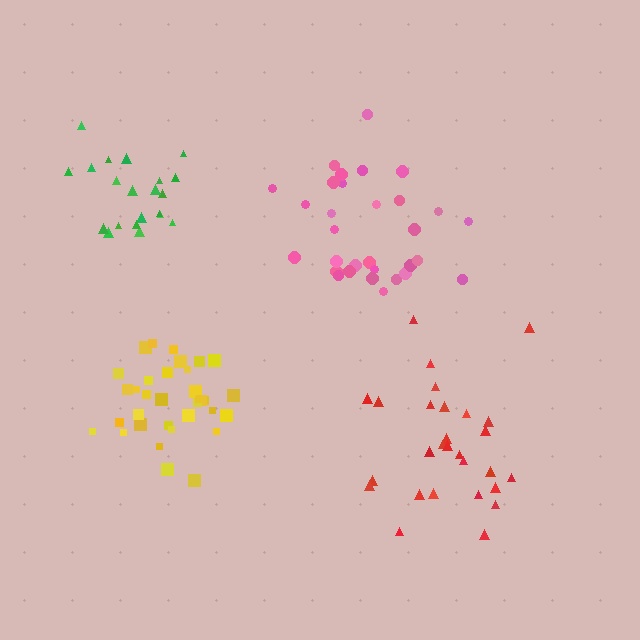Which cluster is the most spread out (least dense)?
Red.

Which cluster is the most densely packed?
Yellow.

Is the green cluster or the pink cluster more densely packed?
Green.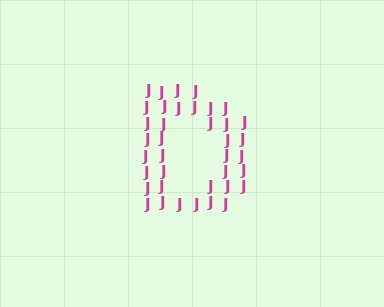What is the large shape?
The large shape is the letter D.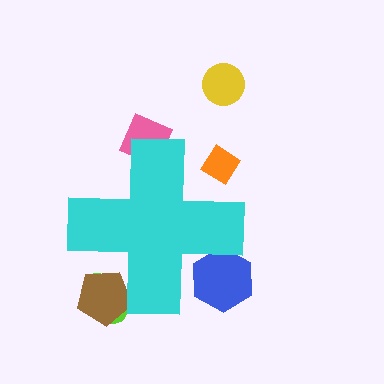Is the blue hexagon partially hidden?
Yes, the blue hexagon is partially hidden behind the cyan cross.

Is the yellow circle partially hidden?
No, the yellow circle is fully visible.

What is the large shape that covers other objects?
A cyan cross.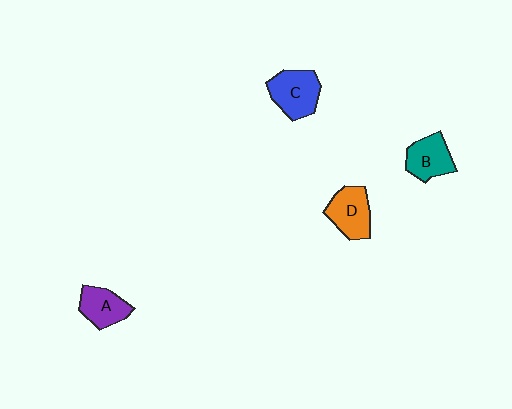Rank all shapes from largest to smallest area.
From largest to smallest: C (blue), D (orange), B (teal), A (purple).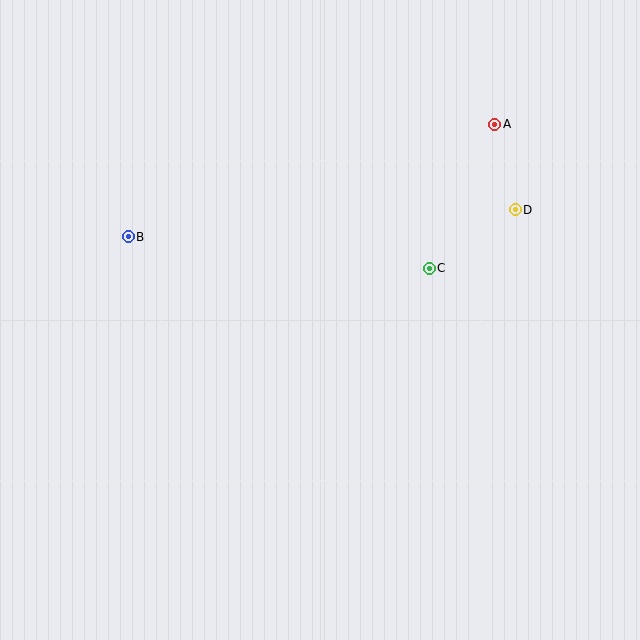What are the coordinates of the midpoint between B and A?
The midpoint between B and A is at (311, 181).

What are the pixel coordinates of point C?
Point C is at (429, 268).